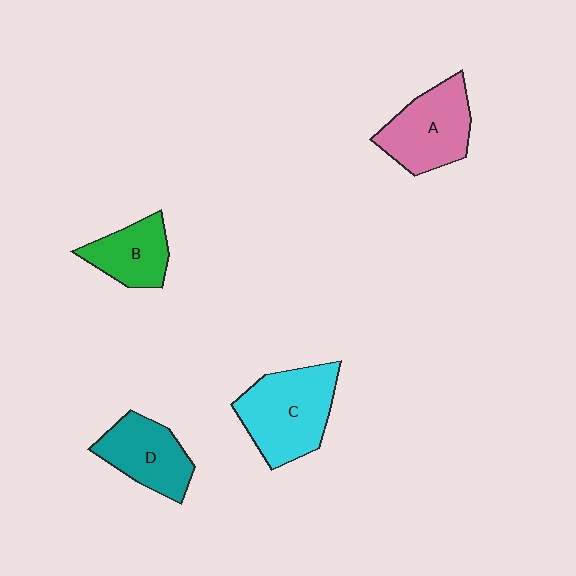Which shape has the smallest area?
Shape B (green).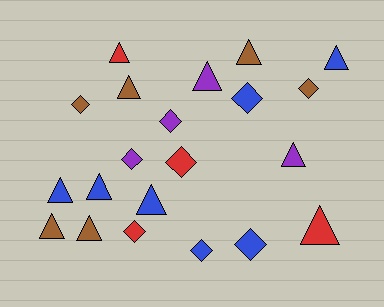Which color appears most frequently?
Blue, with 7 objects.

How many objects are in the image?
There are 21 objects.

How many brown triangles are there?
There are 4 brown triangles.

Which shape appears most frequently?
Triangle, with 12 objects.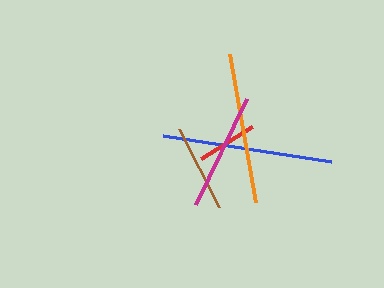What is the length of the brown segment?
The brown segment is approximately 87 pixels long.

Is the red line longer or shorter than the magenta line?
The magenta line is longer than the red line.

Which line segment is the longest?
The blue line is the longest at approximately 170 pixels.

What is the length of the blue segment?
The blue segment is approximately 170 pixels long.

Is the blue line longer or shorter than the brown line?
The blue line is longer than the brown line.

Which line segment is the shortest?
The red line is the shortest at approximately 60 pixels.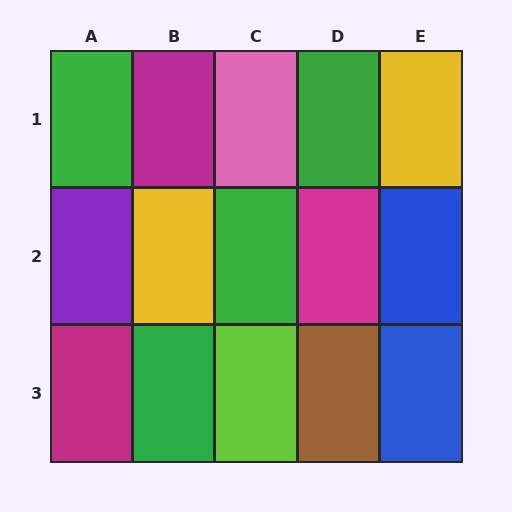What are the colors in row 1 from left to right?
Green, magenta, pink, green, yellow.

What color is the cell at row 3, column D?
Brown.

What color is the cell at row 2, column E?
Blue.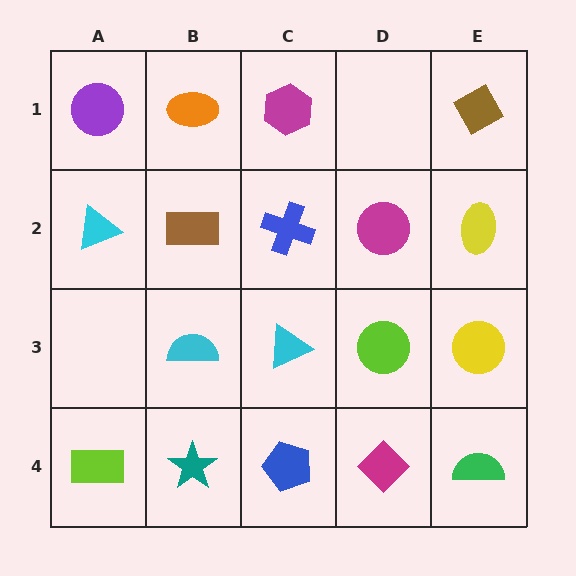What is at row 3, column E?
A yellow circle.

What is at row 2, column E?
A yellow ellipse.